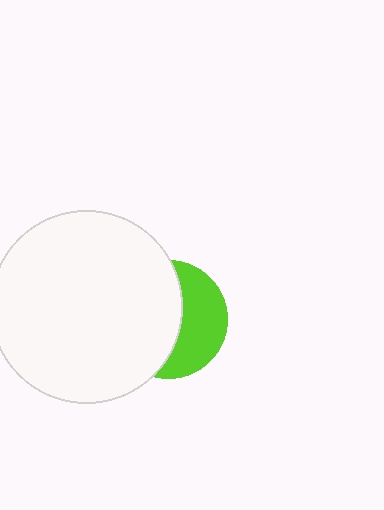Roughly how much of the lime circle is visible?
A small part of it is visible (roughly 42%).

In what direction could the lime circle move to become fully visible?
The lime circle could move right. That would shift it out from behind the white circle entirely.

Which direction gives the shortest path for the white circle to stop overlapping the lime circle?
Moving left gives the shortest separation.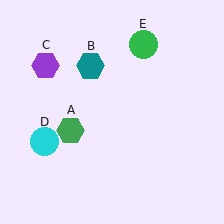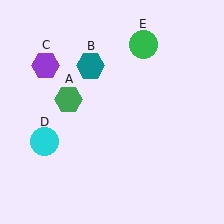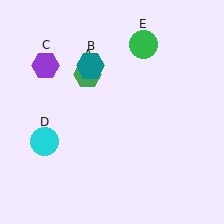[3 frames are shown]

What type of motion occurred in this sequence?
The green hexagon (object A) rotated clockwise around the center of the scene.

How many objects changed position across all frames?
1 object changed position: green hexagon (object A).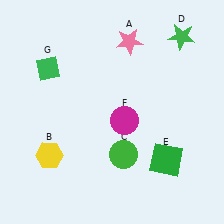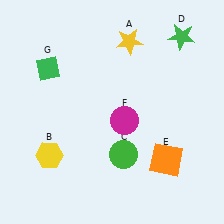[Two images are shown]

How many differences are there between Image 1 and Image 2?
There are 2 differences between the two images.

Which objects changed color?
A changed from pink to yellow. E changed from green to orange.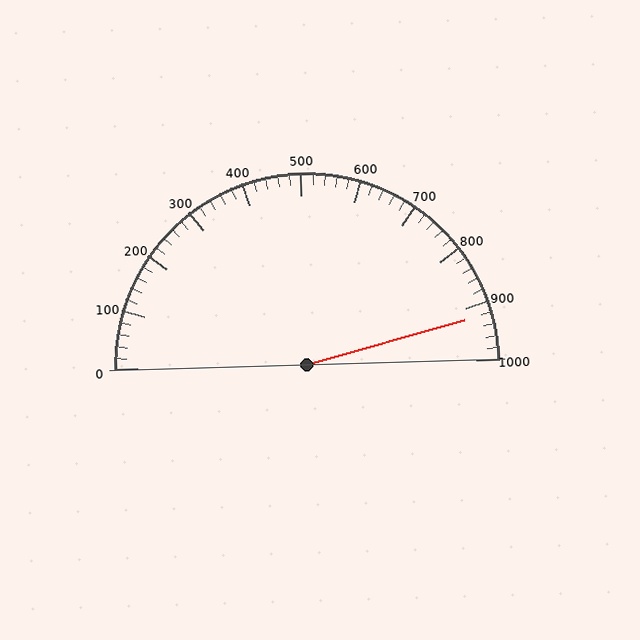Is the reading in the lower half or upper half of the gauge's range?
The reading is in the upper half of the range (0 to 1000).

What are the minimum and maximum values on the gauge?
The gauge ranges from 0 to 1000.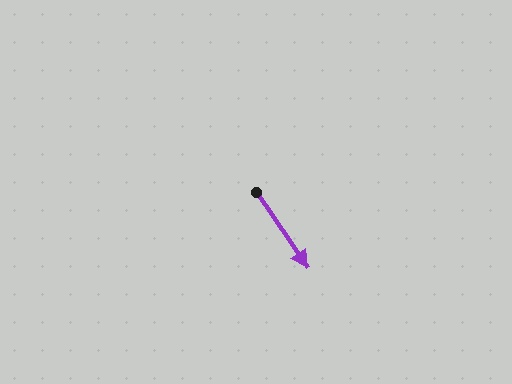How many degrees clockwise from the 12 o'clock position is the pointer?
Approximately 146 degrees.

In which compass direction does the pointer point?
Southeast.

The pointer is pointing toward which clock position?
Roughly 5 o'clock.